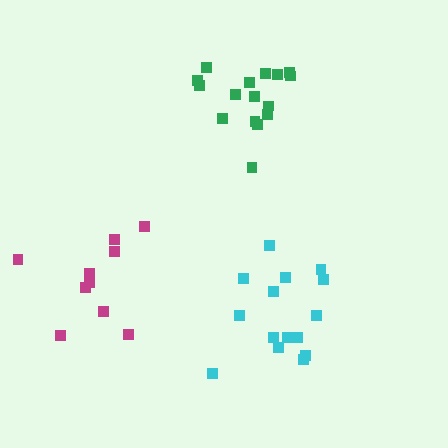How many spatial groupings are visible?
There are 3 spatial groupings.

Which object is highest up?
The green cluster is topmost.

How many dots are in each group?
Group 1: 16 dots, Group 2: 10 dots, Group 3: 15 dots (41 total).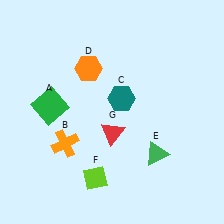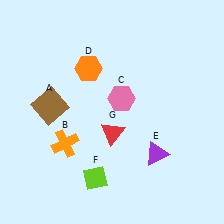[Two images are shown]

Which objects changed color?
A changed from green to brown. C changed from teal to pink. E changed from green to purple.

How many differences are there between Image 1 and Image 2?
There are 3 differences between the two images.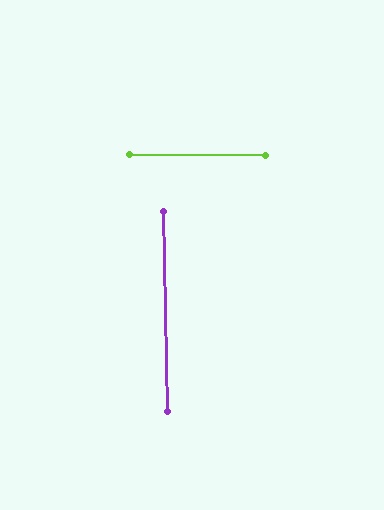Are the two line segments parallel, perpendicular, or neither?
Perpendicular — they meet at approximately 89°.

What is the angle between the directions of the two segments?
Approximately 89 degrees.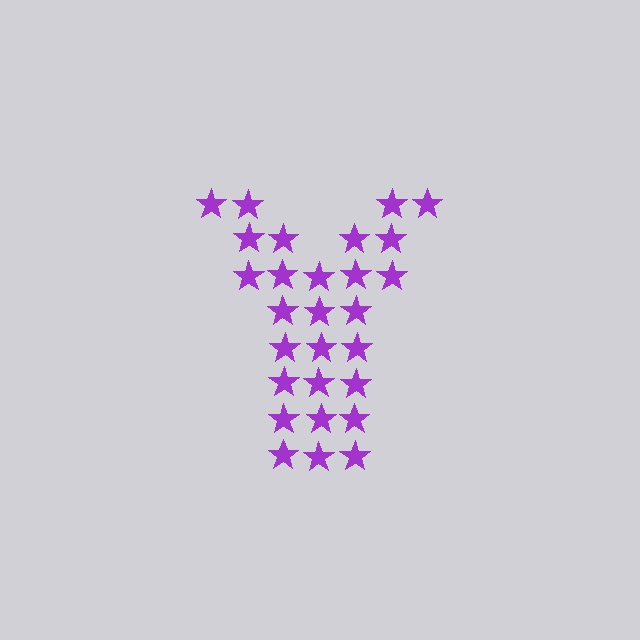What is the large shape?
The large shape is the letter Y.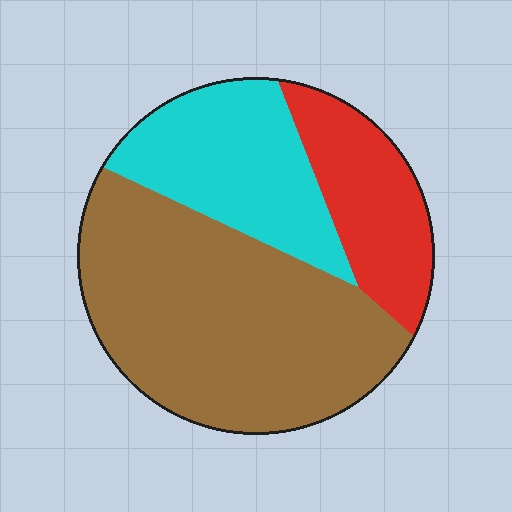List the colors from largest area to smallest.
From largest to smallest: brown, cyan, red.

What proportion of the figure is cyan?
Cyan covers around 25% of the figure.